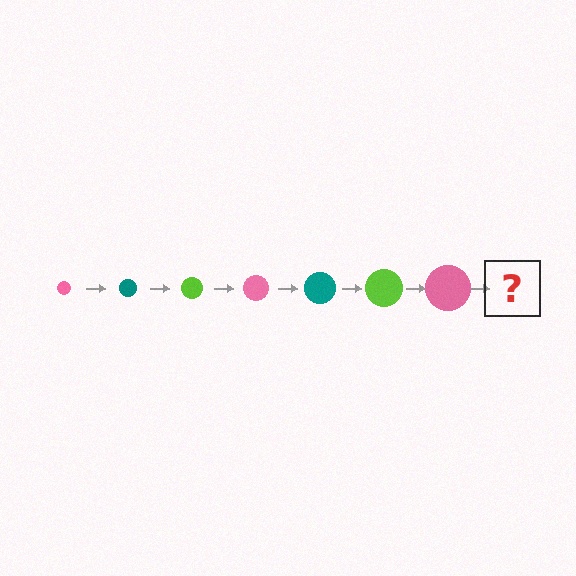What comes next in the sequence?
The next element should be a teal circle, larger than the previous one.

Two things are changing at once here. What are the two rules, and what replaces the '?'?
The two rules are that the circle grows larger each step and the color cycles through pink, teal, and lime. The '?' should be a teal circle, larger than the previous one.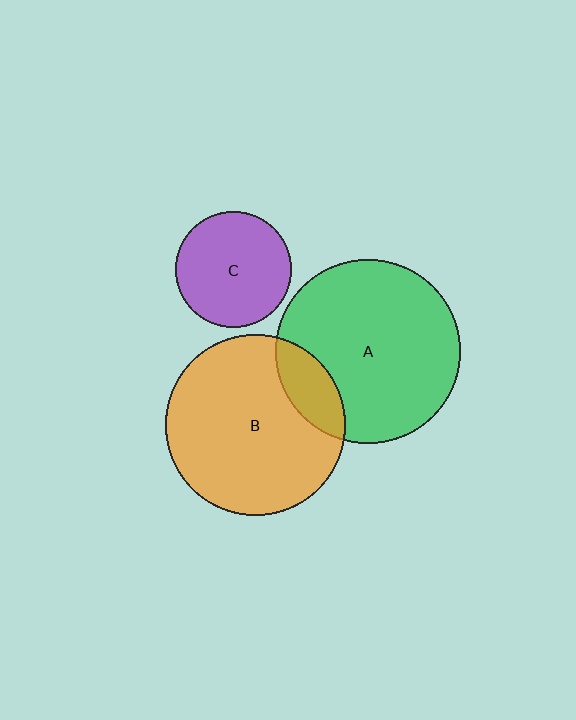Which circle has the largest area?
Circle A (green).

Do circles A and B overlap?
Yes.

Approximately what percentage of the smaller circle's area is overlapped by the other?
Approximately 15%.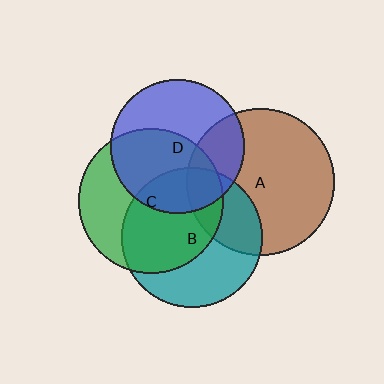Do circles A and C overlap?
Yes.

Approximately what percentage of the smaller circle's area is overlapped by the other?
Approximately 15%.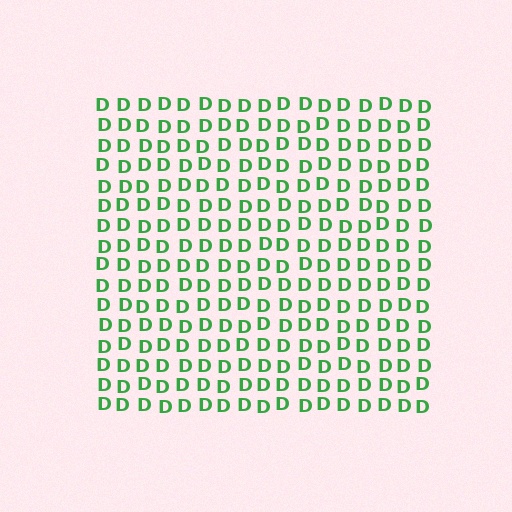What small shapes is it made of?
It is made of small letter D's.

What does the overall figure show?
The overall figure shows a square.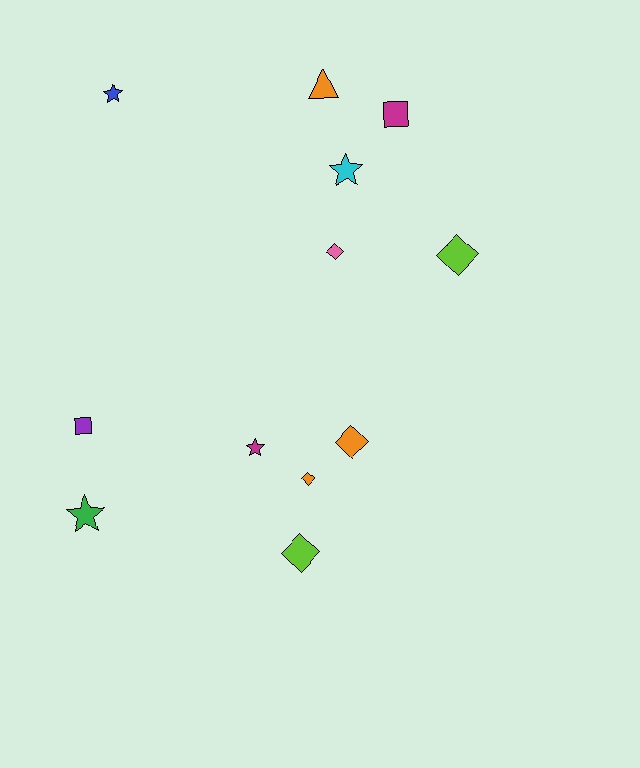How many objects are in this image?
There are 12 objects.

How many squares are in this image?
There are 2 squares.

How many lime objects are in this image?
There are 2 lime objects.